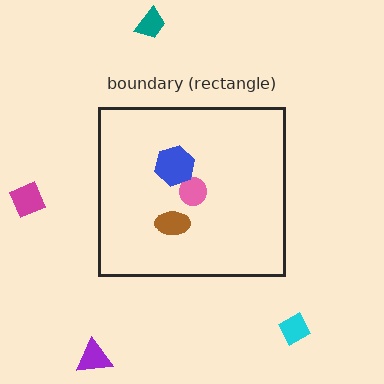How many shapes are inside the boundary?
3 inside, 4 outside.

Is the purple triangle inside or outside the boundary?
Outside.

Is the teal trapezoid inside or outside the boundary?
Outside.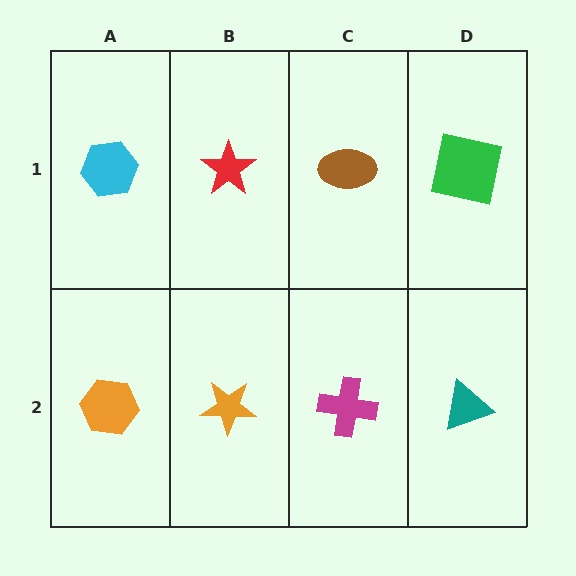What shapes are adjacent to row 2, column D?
A green square (row 1, column D), a magenta cross (row 2, column C).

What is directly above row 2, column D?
A green square.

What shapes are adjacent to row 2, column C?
A brown ellipse (row 1, column C), an orange star (row 2, column B), a teal triangle (row 2, column D).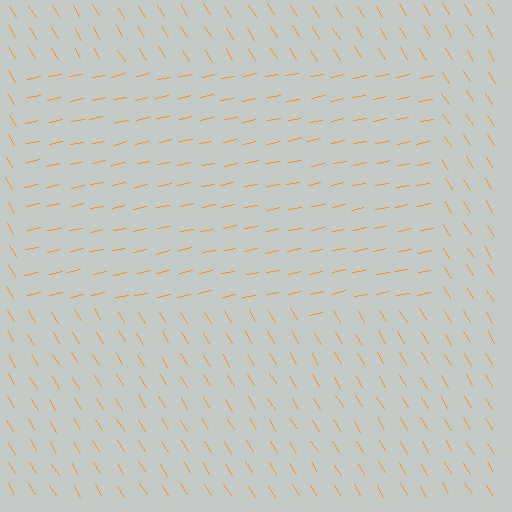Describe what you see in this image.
The image is filled with small orange line segments. A rectangle region in the image has lines oriented differently from the surrounding lines, creating a visible texture boundary.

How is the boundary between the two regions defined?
The boundary is defined purely by a change in line orientation (approximately 70 degrees difference). All lines are the same color and thickness.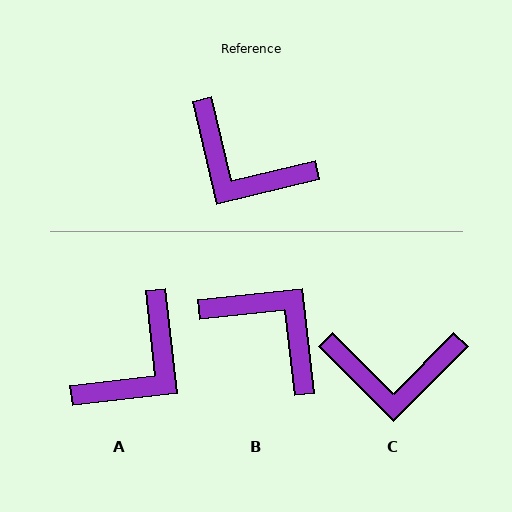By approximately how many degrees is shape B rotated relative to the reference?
Approximately 173 degrees counter-clockwise.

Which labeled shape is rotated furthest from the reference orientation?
B, about 173 degrees away.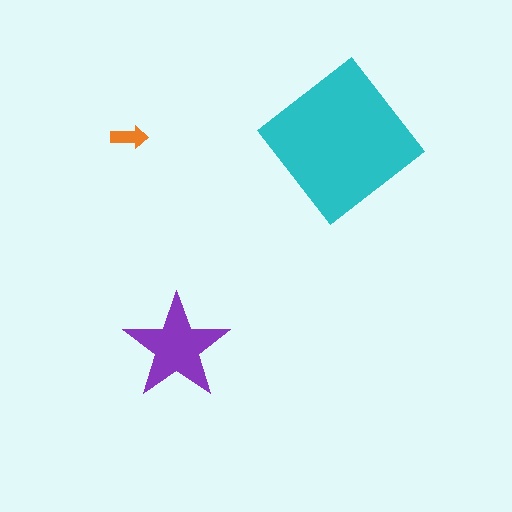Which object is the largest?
The cyan diamond.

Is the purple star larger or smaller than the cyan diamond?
Smaller.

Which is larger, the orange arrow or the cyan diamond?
The cyan diamond.